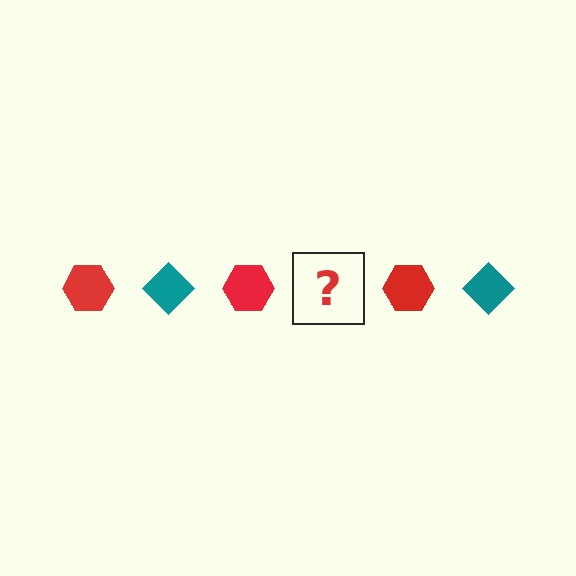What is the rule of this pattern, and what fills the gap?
The rule is that the pattern alternates between red hexagon and teal diamond. The gap should be filled with a teal diamond.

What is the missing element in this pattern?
The missing element is a teal diamond.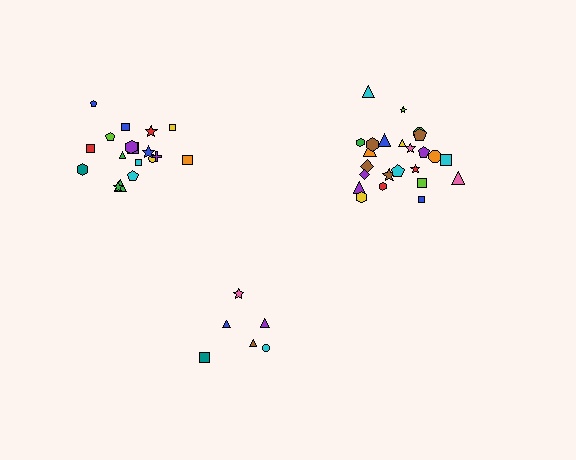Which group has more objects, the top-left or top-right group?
The top-right group.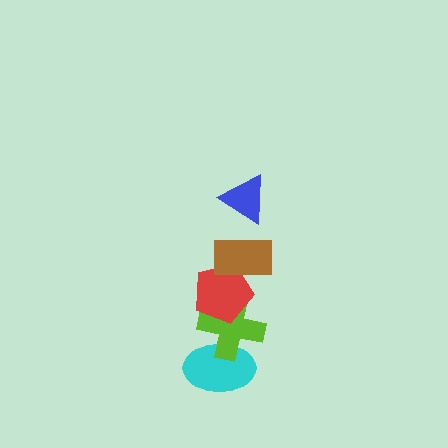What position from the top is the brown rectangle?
The brown rectangle is 2nd from the top.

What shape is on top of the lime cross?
The red pentagon is on top of the lime cross.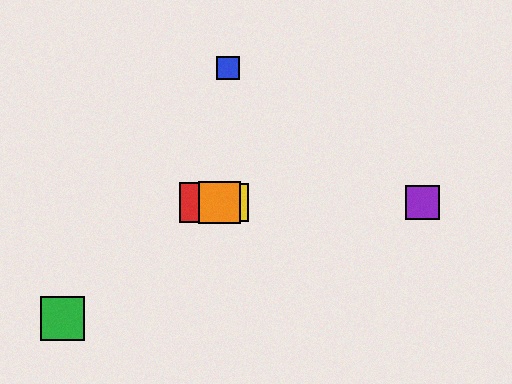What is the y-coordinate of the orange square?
The orange square is at y≈202.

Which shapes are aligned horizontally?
The red square, the yellow square, the purple square, the orange square are aligned horizontally.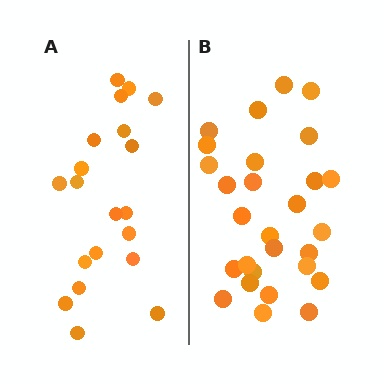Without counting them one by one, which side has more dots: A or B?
Region B (the right region) has more dots.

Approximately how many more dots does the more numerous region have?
Region B has roughly 8 or so more dots than region A.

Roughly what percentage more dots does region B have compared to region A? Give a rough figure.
About 40% more.